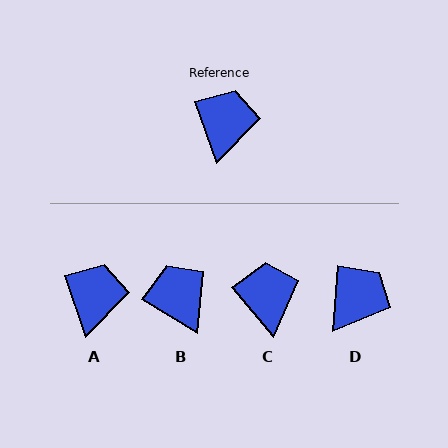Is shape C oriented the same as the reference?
No, it is off by about 21 degrees.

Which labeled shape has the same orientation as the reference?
A.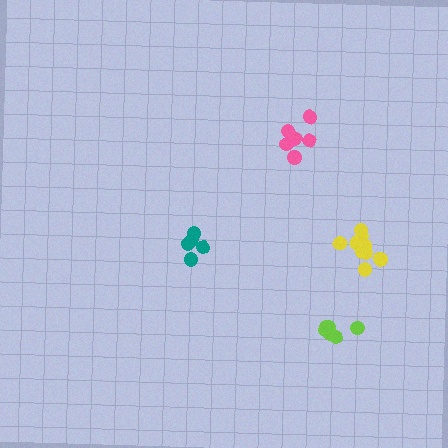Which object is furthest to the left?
The teal cluster is leftmost.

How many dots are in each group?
Group 1: 6 dots, Group 2: 9 dots, Group 3: 8 dots, Group 4: 5 dots (28 total).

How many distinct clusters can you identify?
There are 4 distinct clusters.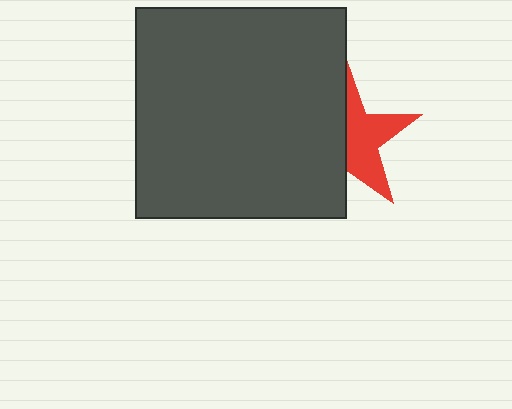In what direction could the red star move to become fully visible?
The red star could move right. That would shift it out from behind the dark gray square entirely.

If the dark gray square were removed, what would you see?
You would see the complete red star.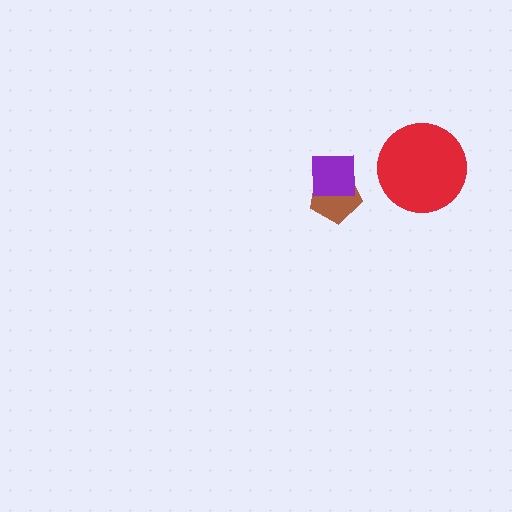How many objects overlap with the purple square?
1 object overlaps with the purple square.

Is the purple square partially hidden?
No, no other shape covers it.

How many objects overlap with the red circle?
0 objects overlap with the red circle.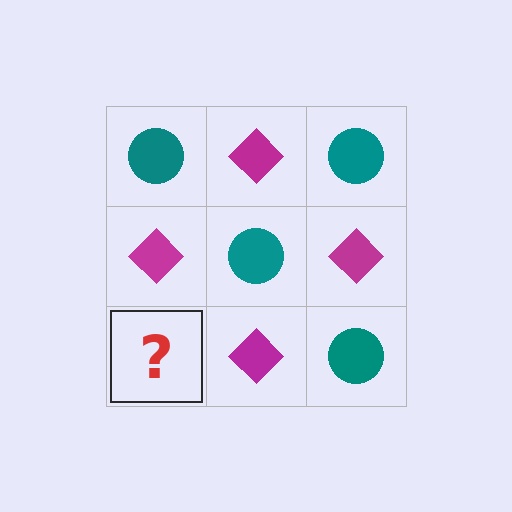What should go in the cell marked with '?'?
The missing cell should contain a teal circle.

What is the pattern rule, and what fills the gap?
The rule is that it alternates teal circle and magenta diamond in a checkerboard pattern. The gap should be filled with a teal circle.